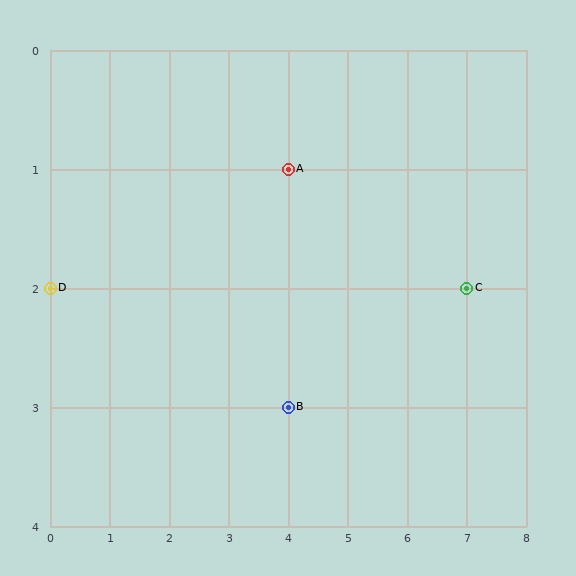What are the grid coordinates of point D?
Point D is at grid coordinates (0, 2).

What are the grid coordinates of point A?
Point A is at grid coordinates (4, 1).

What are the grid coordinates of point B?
Point B is at grid coordinates (4, 3).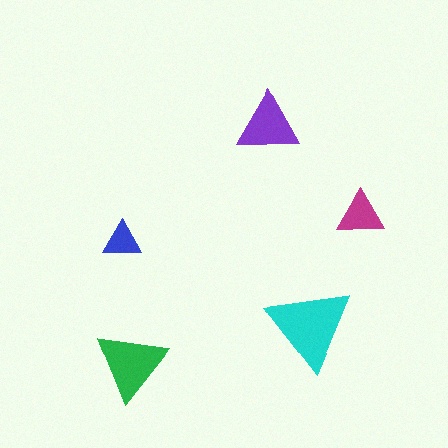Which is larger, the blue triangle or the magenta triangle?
The magenta one.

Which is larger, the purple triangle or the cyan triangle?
The cyan one.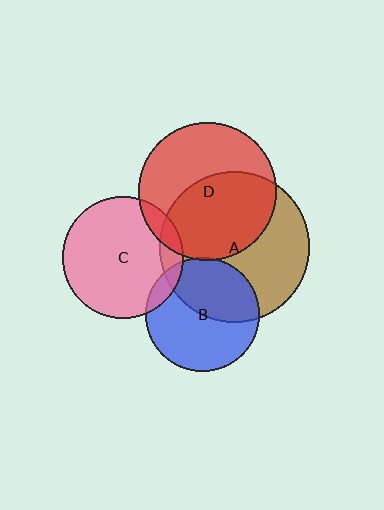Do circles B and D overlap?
Yes.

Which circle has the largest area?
Circle A (brown).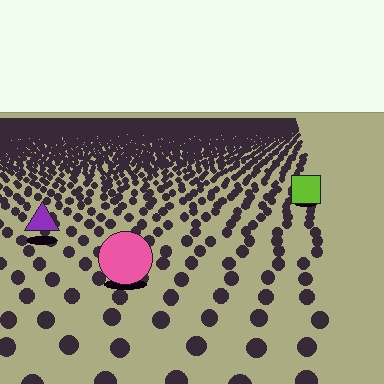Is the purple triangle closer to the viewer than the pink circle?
No. The pink circle is closer — you can tell from the texture gradient: the ground texture is coarser near it.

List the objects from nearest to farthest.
From nearest to farthest: the pink circle, the purple triangle, the lime square.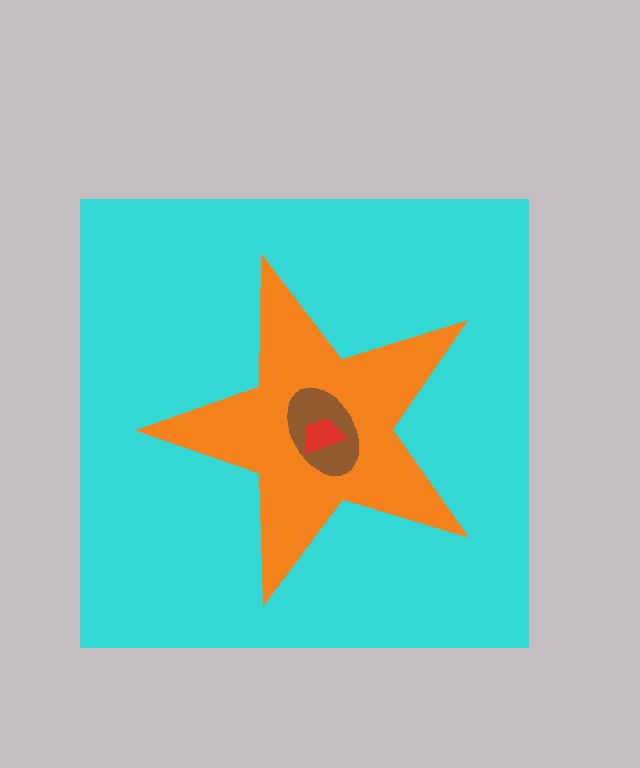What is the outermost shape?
The cyan square.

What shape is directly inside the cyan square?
The orange star.